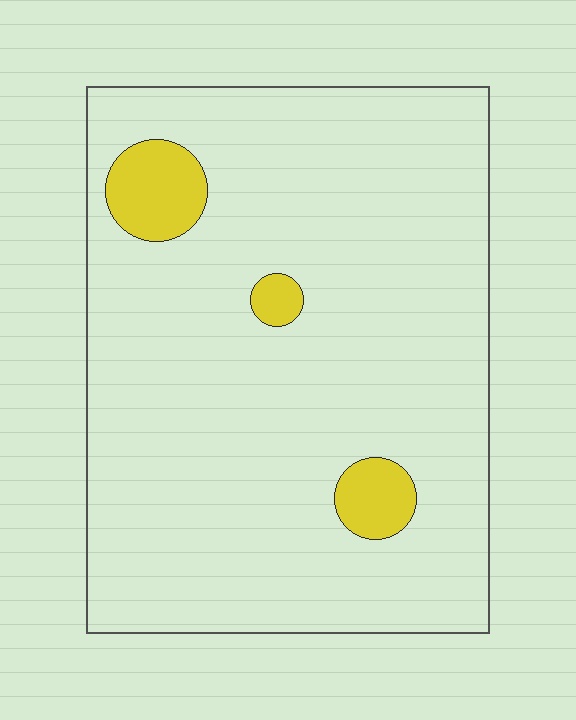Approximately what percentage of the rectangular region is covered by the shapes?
Approximately 5%.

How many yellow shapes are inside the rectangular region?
3.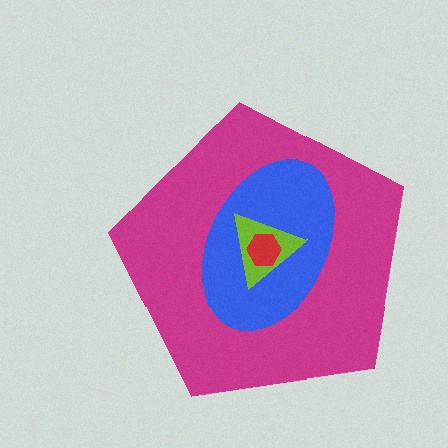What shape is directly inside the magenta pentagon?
The blue ellipse.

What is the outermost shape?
The magenta pentagon.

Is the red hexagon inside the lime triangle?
Yes.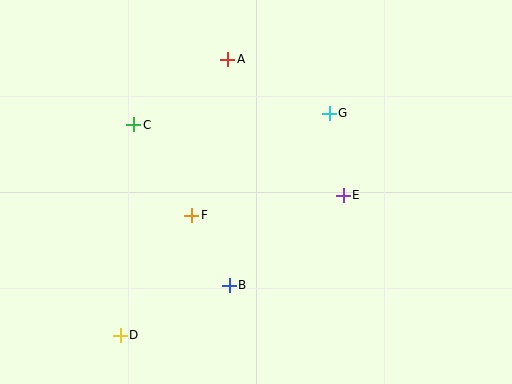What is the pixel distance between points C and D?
The distance between C and D is 211 pixels.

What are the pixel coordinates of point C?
Point C is at (134, 125).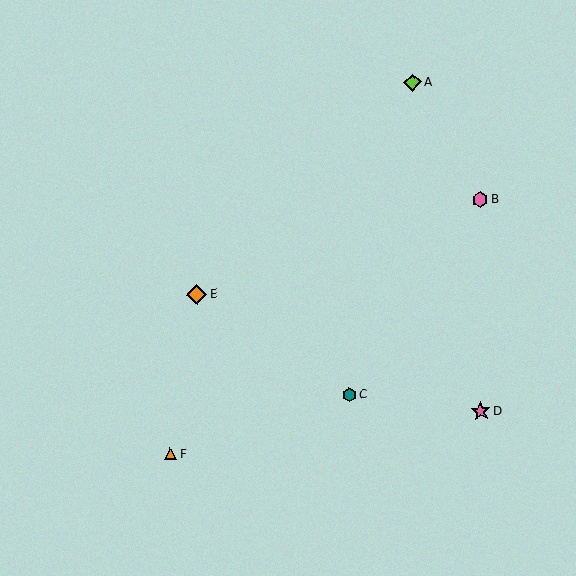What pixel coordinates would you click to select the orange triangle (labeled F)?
Click at (170, 454) to select the orange triangle F.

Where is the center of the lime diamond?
The center of the lime diamond is at (412, 82).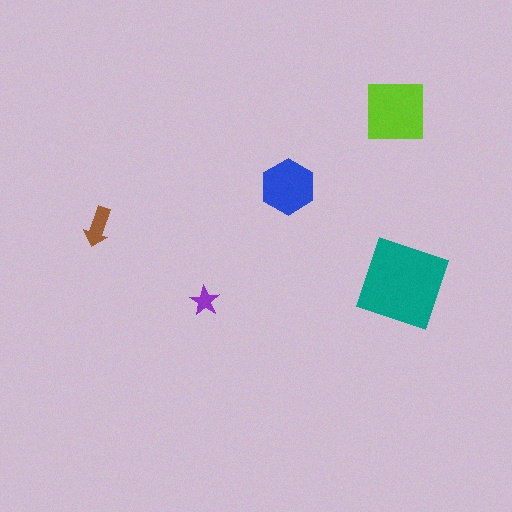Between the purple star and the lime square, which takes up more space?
The lime square.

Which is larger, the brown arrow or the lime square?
The lime square.